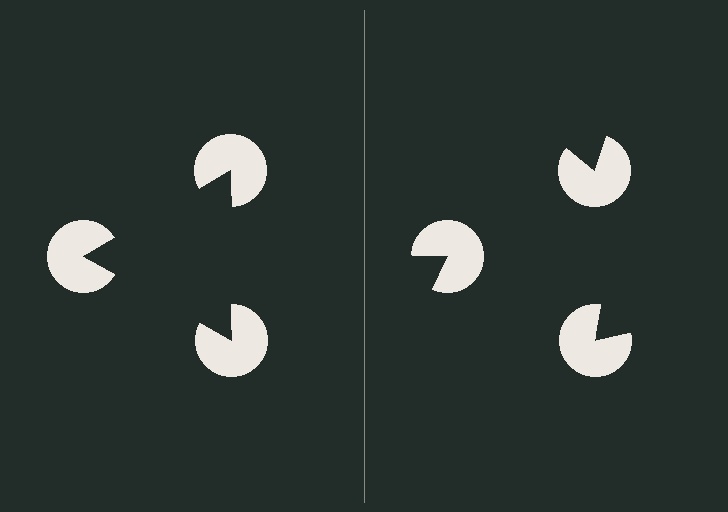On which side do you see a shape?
An illusory triangle appears on the left side. On the right side the wedge cuts are rotated, so no coherent shape forms.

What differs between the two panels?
The pac-man discs are positioned identically on both sides; only the wedge orientations differ. On the left they align to a triangle; on the right they are misaligned.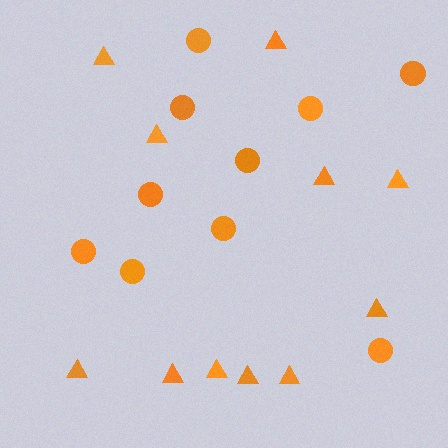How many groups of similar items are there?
There are 2 groups: one group of circles (10) and one group of triangles (11).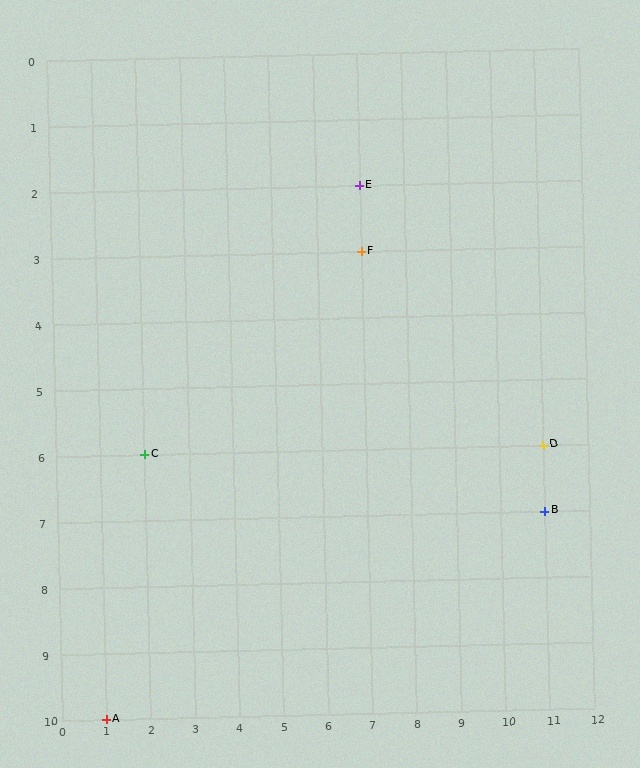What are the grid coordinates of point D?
Point D is at grid coordinates (11, 6).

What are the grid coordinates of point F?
Point F is at grid coordinates (7, 3).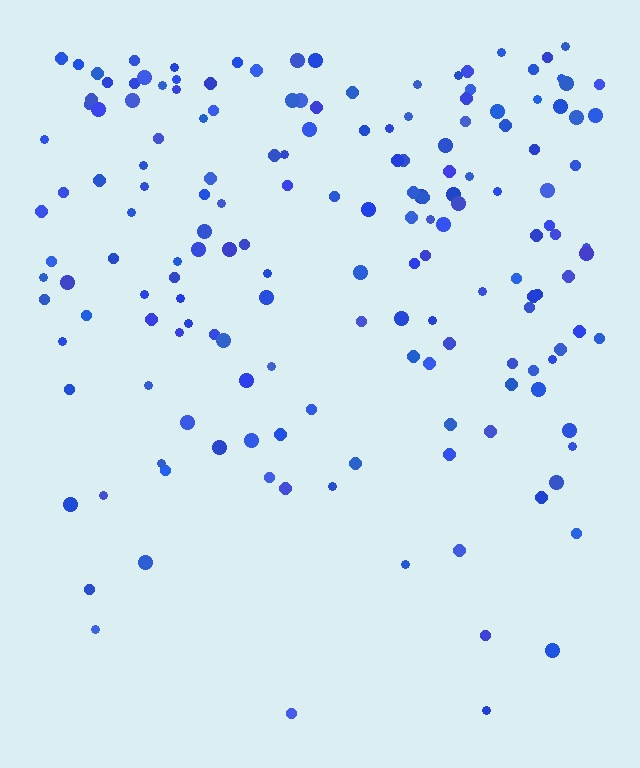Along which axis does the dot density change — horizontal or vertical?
Vertical.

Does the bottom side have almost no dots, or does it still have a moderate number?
Still a moderate number, just noticeably fewer than the top.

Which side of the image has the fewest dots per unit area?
The bottom.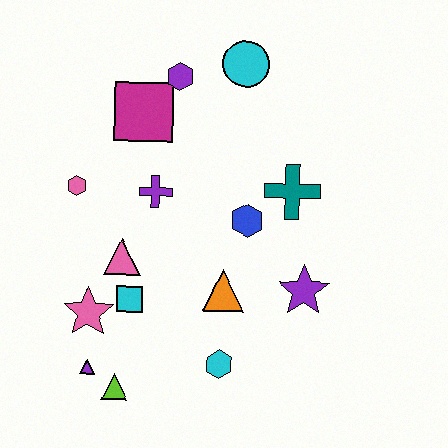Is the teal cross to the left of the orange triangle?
No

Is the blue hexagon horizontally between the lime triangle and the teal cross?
Yes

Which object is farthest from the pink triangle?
The cyan circle is farthest from the pink triangle.